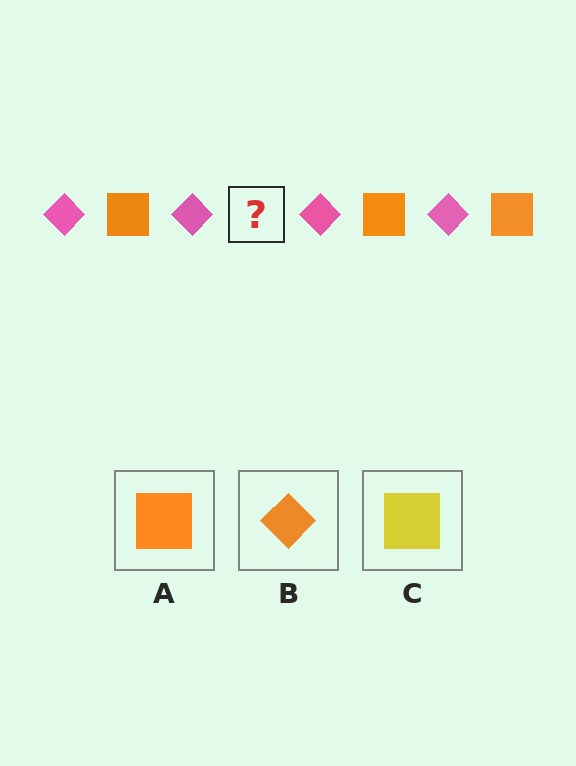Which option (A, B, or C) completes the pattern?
A.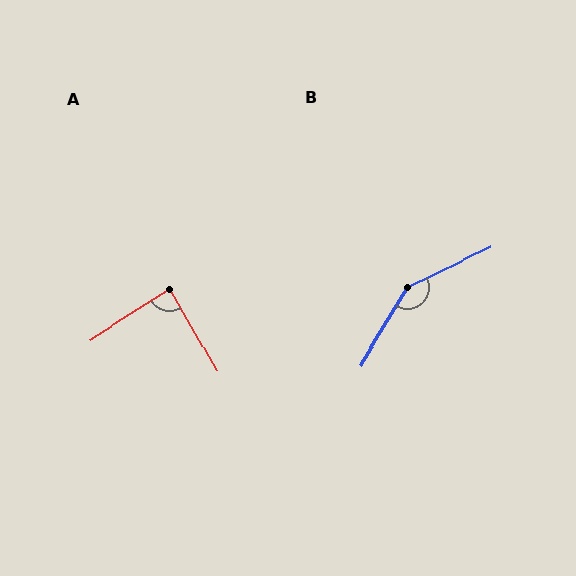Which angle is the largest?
B, at approximately 147 degrees.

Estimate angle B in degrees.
Approximately 147 degrees.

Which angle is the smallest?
A, at approximately 87 degrees.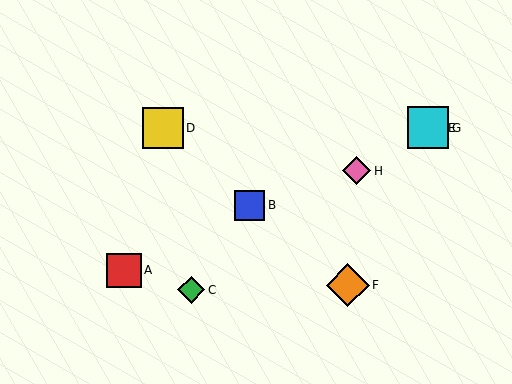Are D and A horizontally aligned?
No, D is at y≈128 and A is at y≈270.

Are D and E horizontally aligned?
Yes, both are at y≈128.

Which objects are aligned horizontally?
Objects D, E, G are aligned horizontally.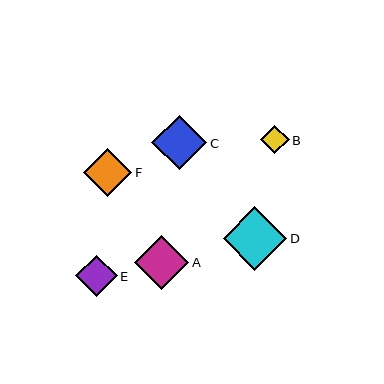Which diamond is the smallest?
Diamond B is the smallest with a size of approximately 29 pixels.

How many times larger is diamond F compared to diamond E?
Diamond F is approximately 1.2 times the size of diamond E.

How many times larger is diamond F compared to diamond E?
Diamond F is approximately 1.2 times the size of diamond E.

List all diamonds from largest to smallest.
From largest to smallest: D, C, A, F, E, B.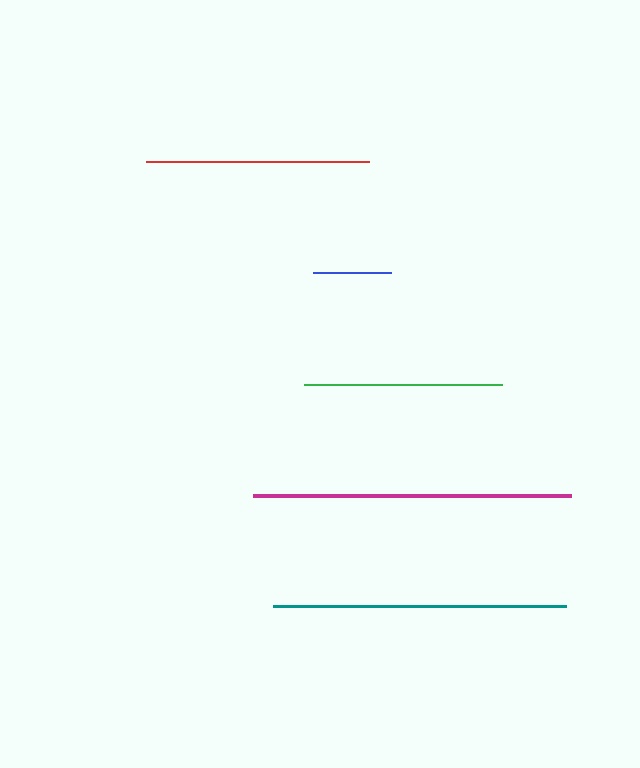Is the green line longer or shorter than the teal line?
The teal line is longer than the green line.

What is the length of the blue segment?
The blue segment is approximately 78 pixels long.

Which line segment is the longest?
The magenta line is the longest at approximately 318 pixels.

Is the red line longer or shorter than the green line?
The red line is longer than the green line.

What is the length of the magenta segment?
The magenta segment is approximately 318 pixels long.